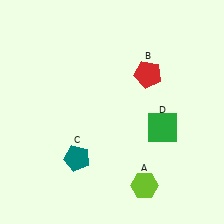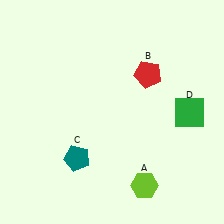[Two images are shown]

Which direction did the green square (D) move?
The green square (D) moved right.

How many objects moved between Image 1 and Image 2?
1 object moved between the two images.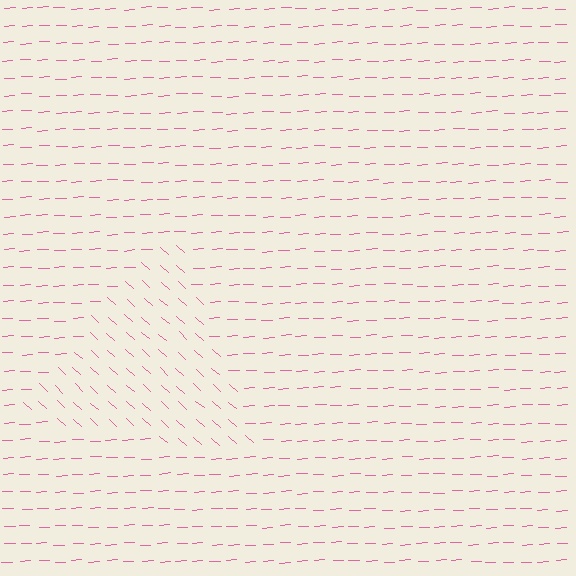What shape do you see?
I see a triangle.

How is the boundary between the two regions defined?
The boundary is defined purely by a change in line orientation (approximately 45 degrees difference). All lines are the same color and thickness.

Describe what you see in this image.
The image is filled with small pink line segments. A triangle region in the image has lines oriented differently from the surrounding lines, creating a visible texture boundary.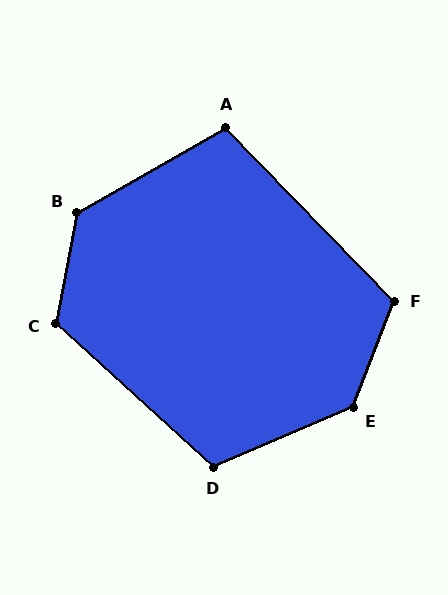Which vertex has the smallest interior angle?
A, at approximately 104 degrees.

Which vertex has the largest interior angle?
E, at approximately 134 degrees.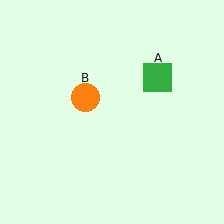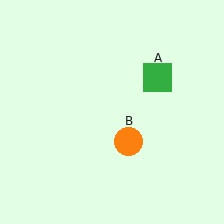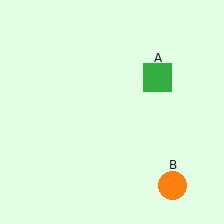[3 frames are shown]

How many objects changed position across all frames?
1 object changed position: orange circle (object B).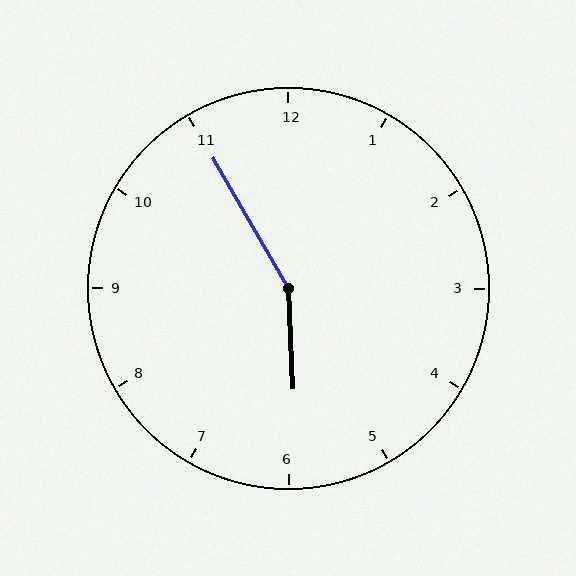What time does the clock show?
5:55.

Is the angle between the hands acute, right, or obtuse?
It is obtuse.